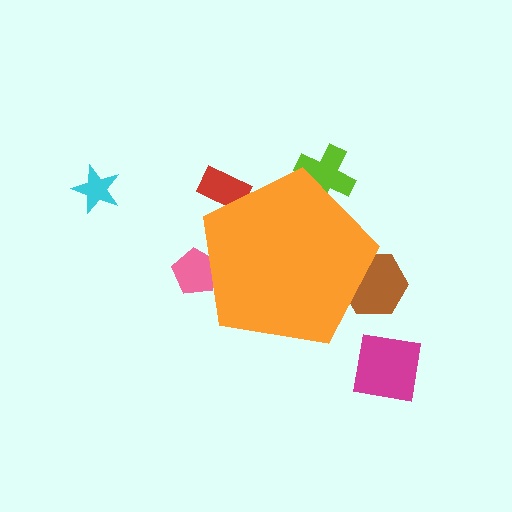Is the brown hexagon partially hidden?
Yes, the brown hexagon is partially hidden behind the orange pentagon.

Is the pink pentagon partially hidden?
Yes, the pink pentagon is partially hidden behind the orange pentagon.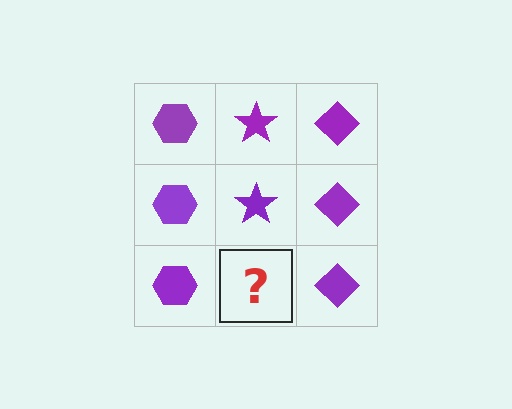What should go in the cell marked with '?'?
The missing cell should contain a purple star.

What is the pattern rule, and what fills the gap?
The rule is that each column has a consistent shape. The gap should be filled with a purple star.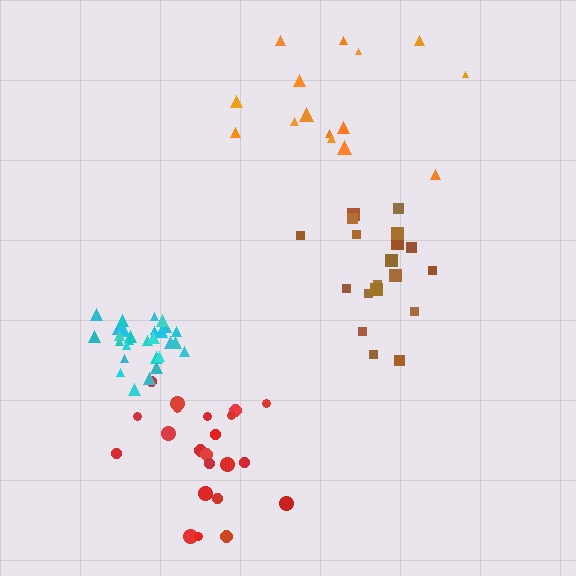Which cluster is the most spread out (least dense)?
Orange.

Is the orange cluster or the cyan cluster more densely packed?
Cyan.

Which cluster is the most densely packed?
Cyan.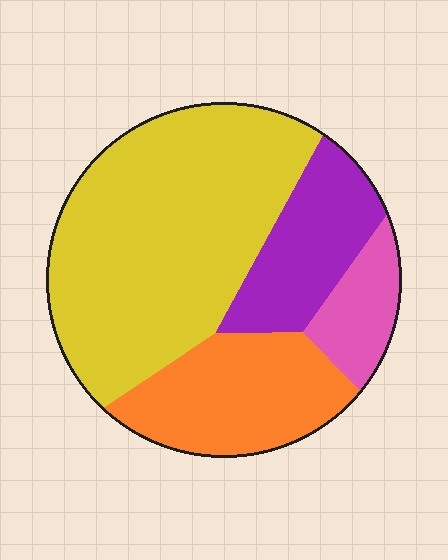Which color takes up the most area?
Yellow, at roughly 50%.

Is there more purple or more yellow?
Yellow.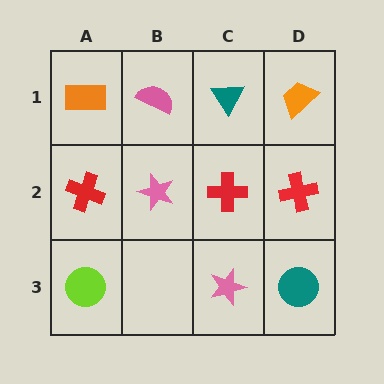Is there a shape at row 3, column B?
No, that cell is empty.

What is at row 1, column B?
A pink semicircle.